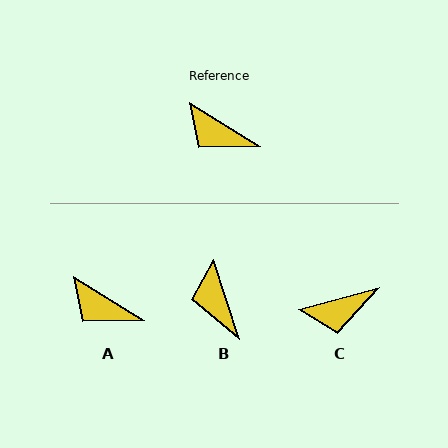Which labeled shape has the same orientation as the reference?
A.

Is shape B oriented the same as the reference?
No, it is off by about 41 degrees.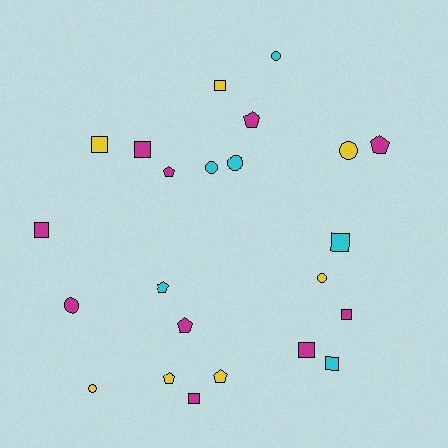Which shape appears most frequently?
Square, with 9 objects.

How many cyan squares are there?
There are 2 cyan squares.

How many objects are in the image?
There are 23 objects.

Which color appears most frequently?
Magenta, with 10 objects.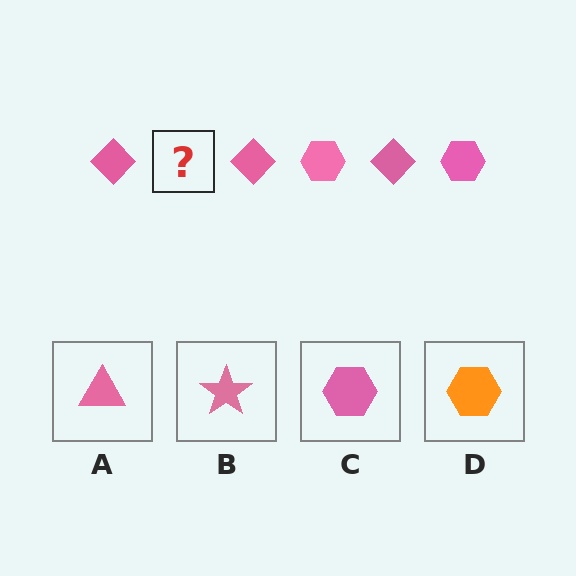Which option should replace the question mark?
Option C.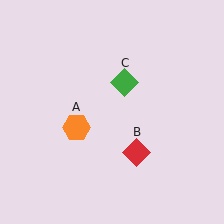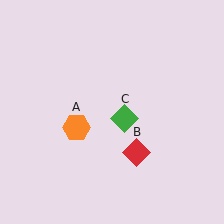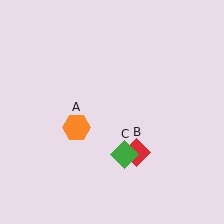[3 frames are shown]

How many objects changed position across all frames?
1 object changed position: green diamond (object C).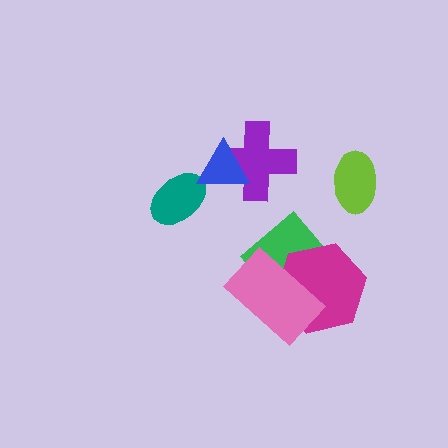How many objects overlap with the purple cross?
1 object overlaps with the purple cross.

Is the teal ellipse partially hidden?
Yes, it is partially covered by another shape.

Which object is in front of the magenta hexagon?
The pink rectangle is in front of the magenta hexagon.